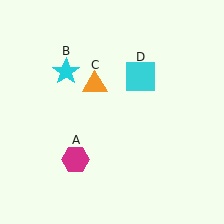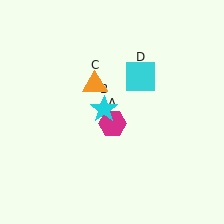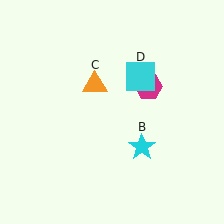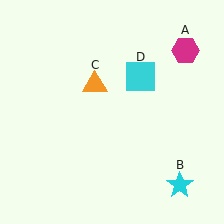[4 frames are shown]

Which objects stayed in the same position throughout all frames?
Orange triangle (object C) and cyan square (object D) remained stationary.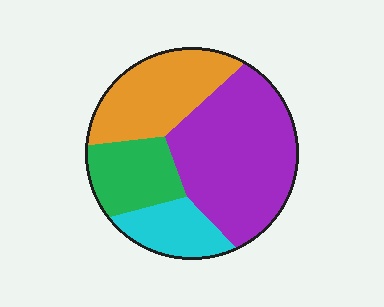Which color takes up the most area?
Purple, at roughly 45%.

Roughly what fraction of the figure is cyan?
Cyan takes up less than a quarter of the figure.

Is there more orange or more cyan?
Orange.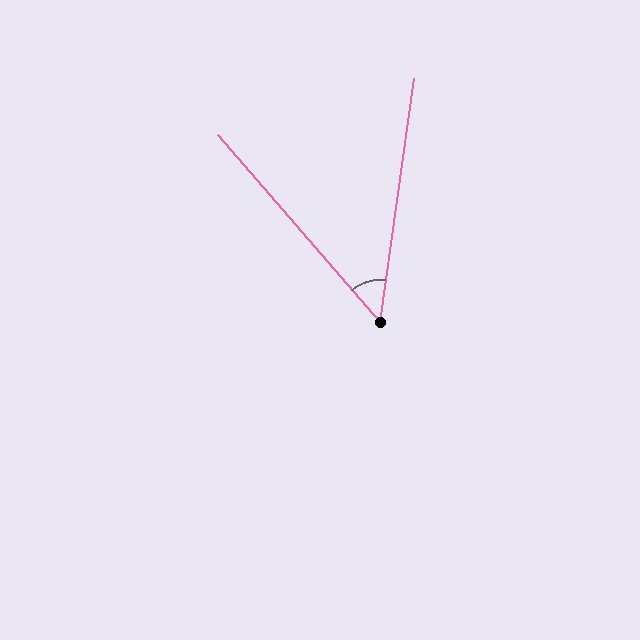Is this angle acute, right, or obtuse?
It is acute.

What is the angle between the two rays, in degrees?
Approximately 49 degrees.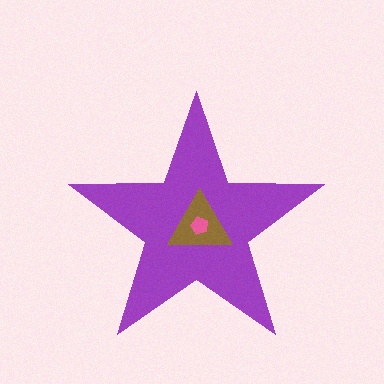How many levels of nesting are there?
3.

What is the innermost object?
The pink pentagon.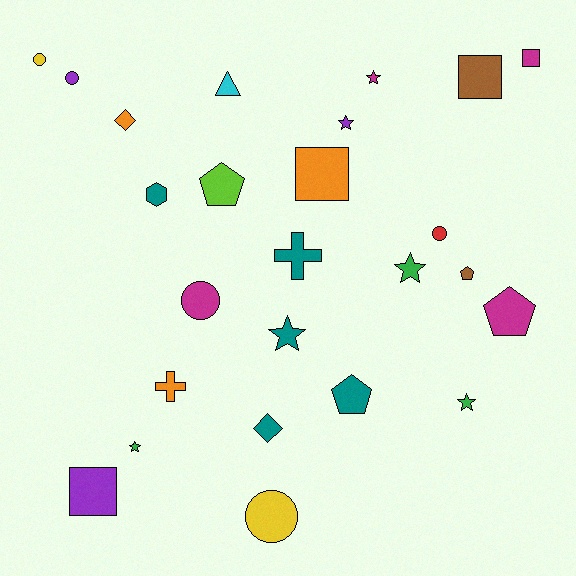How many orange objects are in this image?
There are 3 orange objects.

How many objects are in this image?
There are 25 objects.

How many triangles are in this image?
There is 1 triangle.